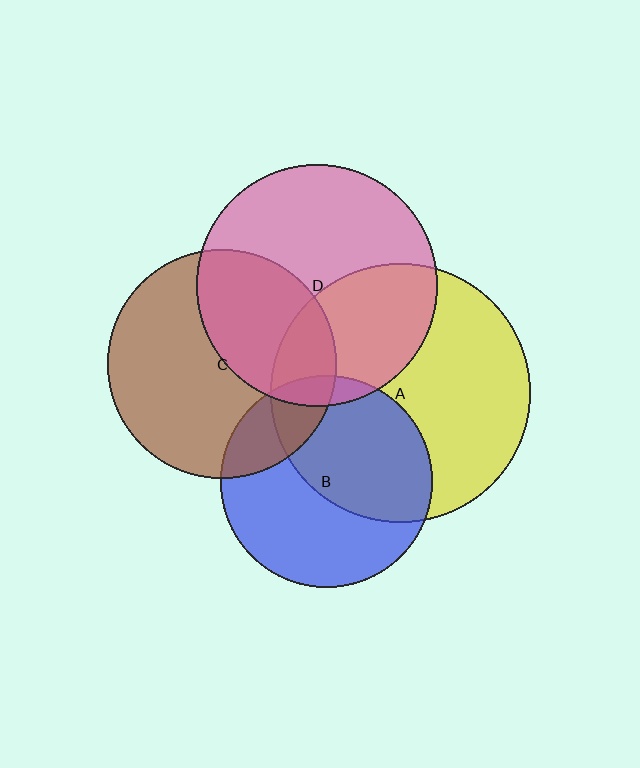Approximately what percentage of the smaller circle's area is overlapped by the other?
Approximately 50%.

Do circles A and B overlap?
Yes.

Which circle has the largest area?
Circle A (yellow).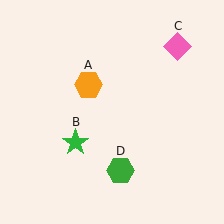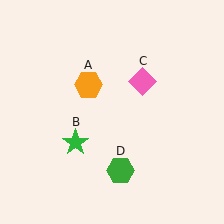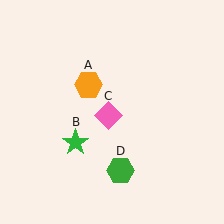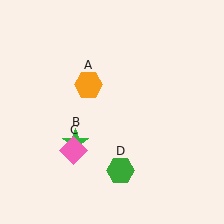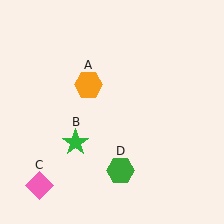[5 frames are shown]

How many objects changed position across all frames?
1 object changed position: pink diamond (object C).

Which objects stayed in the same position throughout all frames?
Orange hexagon (object A) and green star (object B) and green hexagon (object D) remained stationary.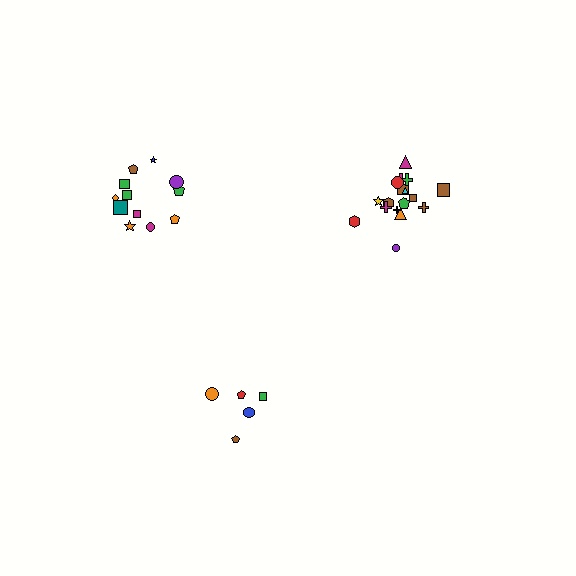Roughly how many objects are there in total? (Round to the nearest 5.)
Roughly 35 objects in total.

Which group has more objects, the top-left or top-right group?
The top-right group.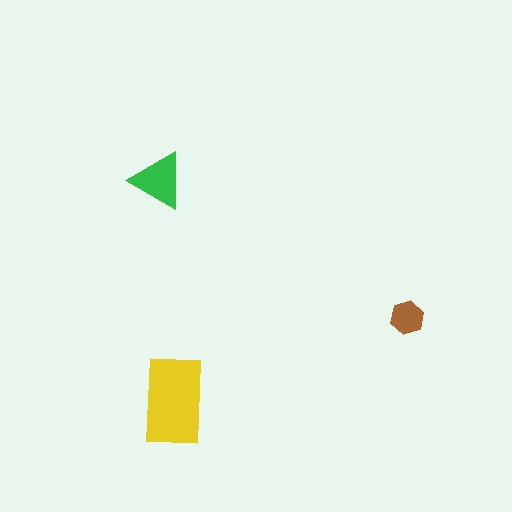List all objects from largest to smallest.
The yellow rectangle, the green triangle, the brown hexagon.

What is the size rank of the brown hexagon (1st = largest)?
3rd.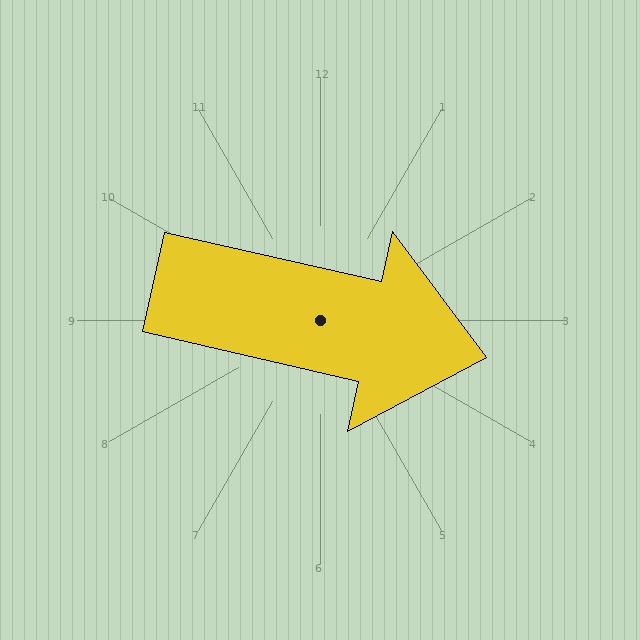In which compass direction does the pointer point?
East.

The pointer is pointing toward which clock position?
Roughly 3 o'clock.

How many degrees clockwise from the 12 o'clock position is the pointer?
Approximately 103 degrees.